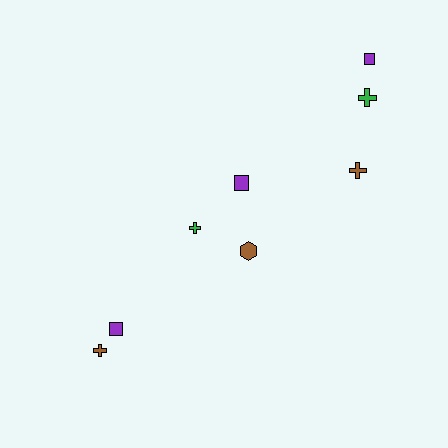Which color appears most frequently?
Purple, with 3 objects.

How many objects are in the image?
There are 8 objects.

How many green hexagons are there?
There are no green hexagons.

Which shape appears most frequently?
Cross, with 4 objects.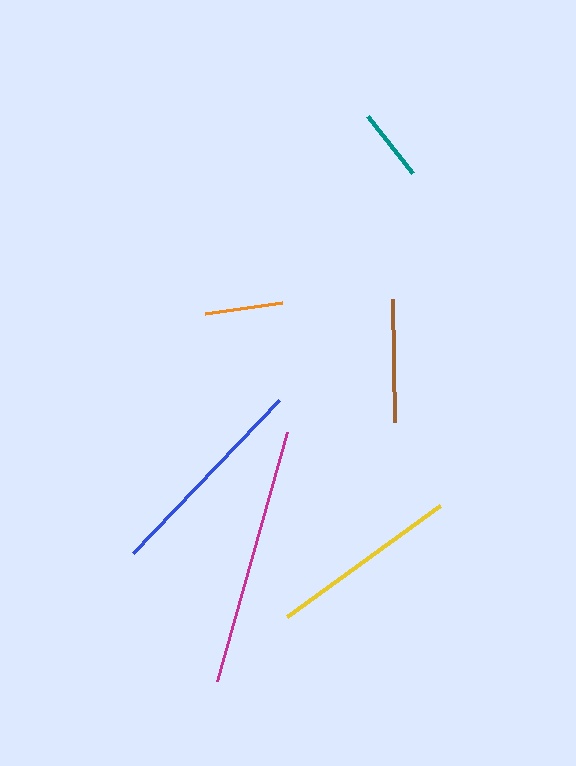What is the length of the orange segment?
The orange segment is approximately 78 pixels long.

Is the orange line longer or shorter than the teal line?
The orange line is longer than the teal line.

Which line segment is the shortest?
The teal line is the shortest at approximately 73 pixels.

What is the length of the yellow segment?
The yellow segment is approximately 190 pixels long.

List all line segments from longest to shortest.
From longest to shortest: magenta, blue, yellow, brown, orange, teal.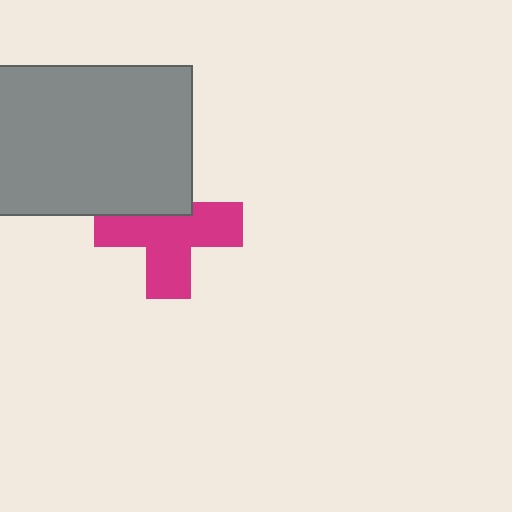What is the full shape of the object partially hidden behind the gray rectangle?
The partially hidden object is a magenta cross.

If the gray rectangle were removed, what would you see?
You would see the complete magenta cross.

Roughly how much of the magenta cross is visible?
Most of it is visible (roughly 68%).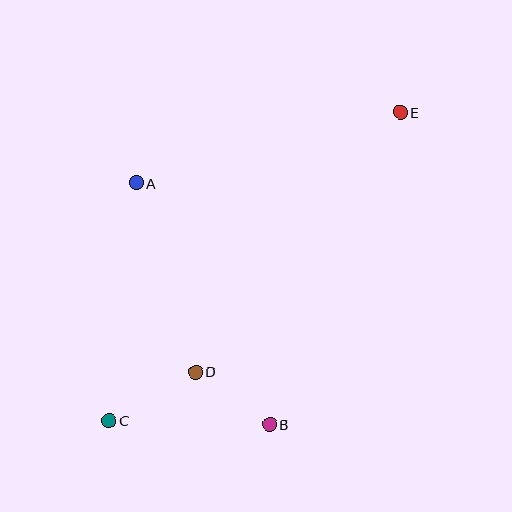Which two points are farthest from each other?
Points C and E are farthest from each other.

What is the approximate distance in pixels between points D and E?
The distance between D and E is approximately 330 pixels.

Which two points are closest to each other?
Points B and D are closest to each other.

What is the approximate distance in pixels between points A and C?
The distance between A and C is approximately 239 pixels.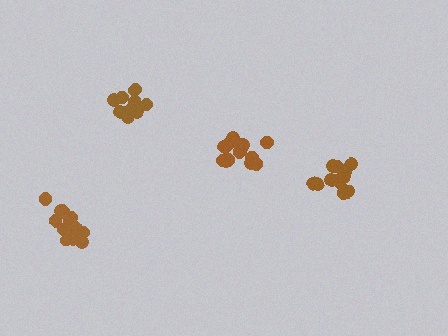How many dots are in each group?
Group 1: 12 dots, Group 2: 14 dots, Group 3: 17 dots, Group 4: 12 dots (55 total).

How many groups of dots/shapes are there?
There are 4 groups.